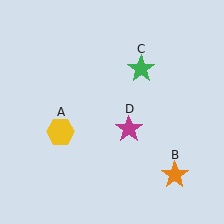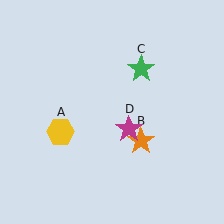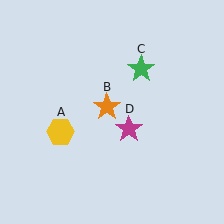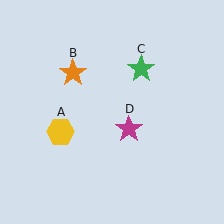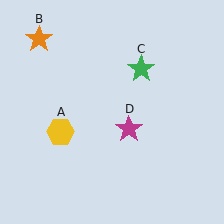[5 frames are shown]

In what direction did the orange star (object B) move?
The orange star (object B) moved up and to the left.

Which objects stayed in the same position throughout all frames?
Yellow hexagon (object A) and green star (object C) and magenta star (object D) remained stationary.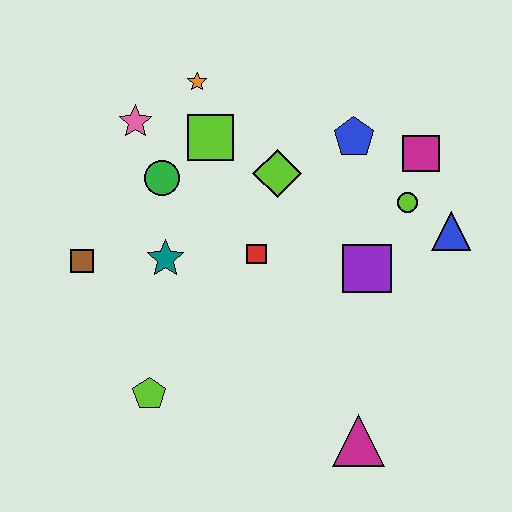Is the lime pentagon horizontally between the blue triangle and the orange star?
No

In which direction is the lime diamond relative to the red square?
The lime diamond is above the red square.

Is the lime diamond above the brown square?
Yes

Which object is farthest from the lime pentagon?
The magenta square is farthest from the lime pentagon.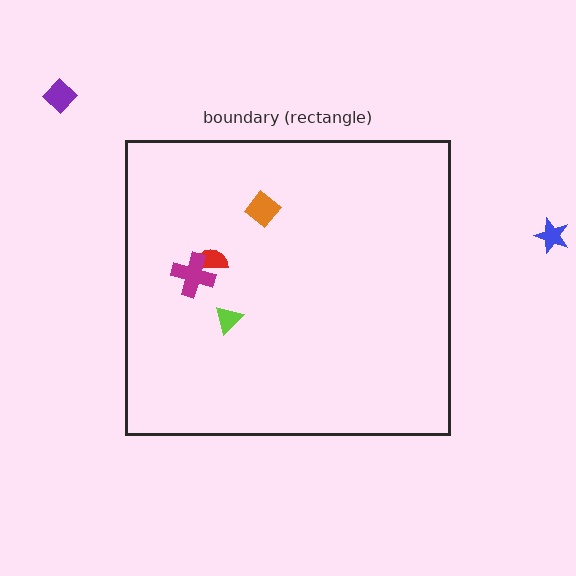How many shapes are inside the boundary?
4 inside, 2 outside.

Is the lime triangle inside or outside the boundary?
Inside.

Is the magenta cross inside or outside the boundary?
Inside.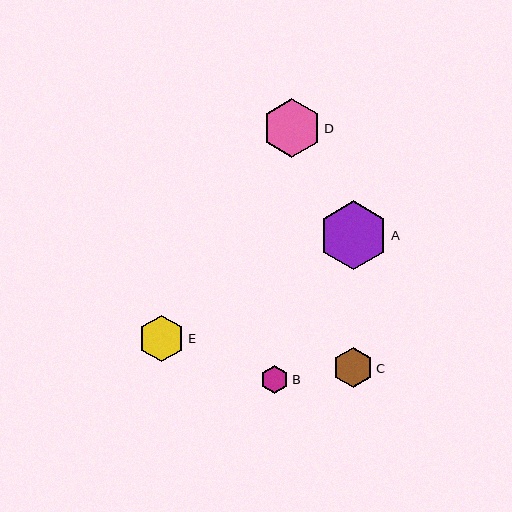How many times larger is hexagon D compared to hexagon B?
Hexagon D is approximately 2.1 times the size of hexagon B.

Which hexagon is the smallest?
Hexagon B is the smallest with a size of approximately 28 pixels.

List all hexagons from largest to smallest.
From largest to smallest: A, D, E, C, B.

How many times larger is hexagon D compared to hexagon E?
Hexagon D is approximately 1.3 times the size of hexagon E.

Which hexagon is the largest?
Hexagon A is the largest with a size of approximately 69 pixels.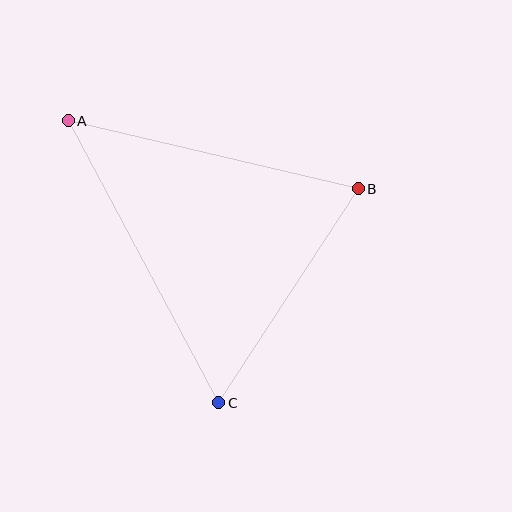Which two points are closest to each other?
Points B and C are closest to each other.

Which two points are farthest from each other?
Points A and C are farthest from each other.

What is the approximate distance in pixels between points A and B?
The distance between A and B is approximately 298 pixels.